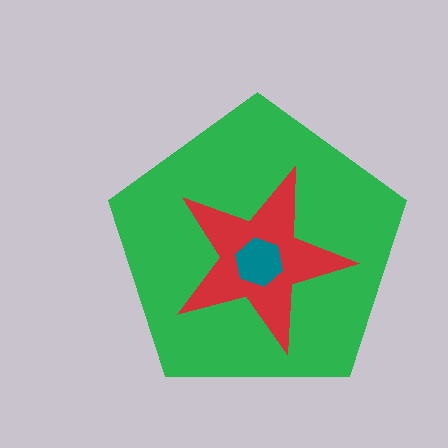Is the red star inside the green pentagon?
Yes.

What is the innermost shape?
The teal hexagon.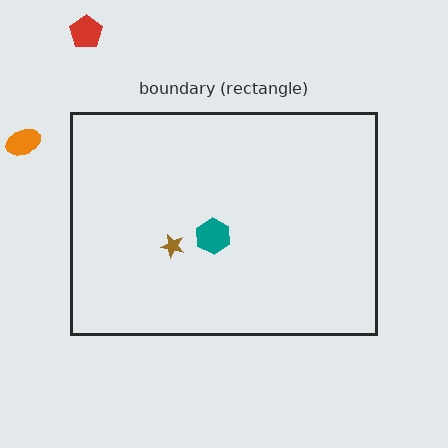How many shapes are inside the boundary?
2 inside, 2 outside.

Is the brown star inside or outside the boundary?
Inside.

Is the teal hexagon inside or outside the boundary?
Inside.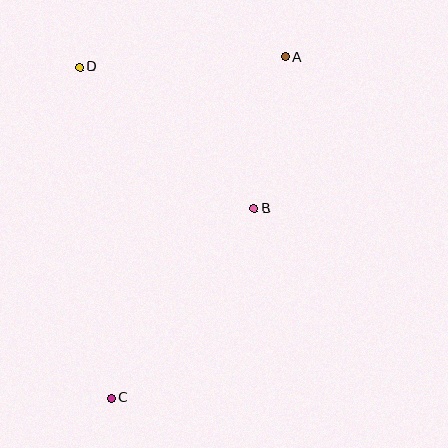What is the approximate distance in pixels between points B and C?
The distance between B and C is approximately 238 pixels.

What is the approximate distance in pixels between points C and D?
The distance between C and D is approximately 333 pixels.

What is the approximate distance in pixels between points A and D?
The distance between A and D is approximately 206 pixels.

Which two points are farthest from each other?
Points A and C are farthest from each other.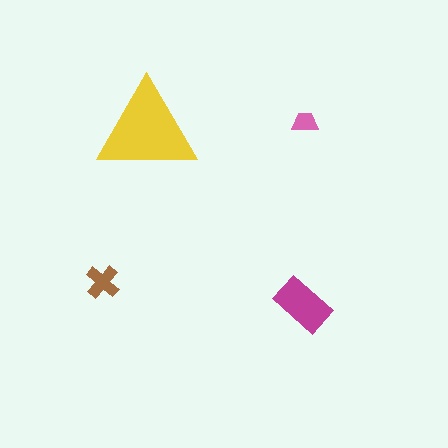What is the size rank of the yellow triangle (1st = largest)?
1st.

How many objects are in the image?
There are 4 objects in the image.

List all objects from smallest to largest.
The pink trapezoid, the brown cross, the magenta rectangle, the yellow triangle.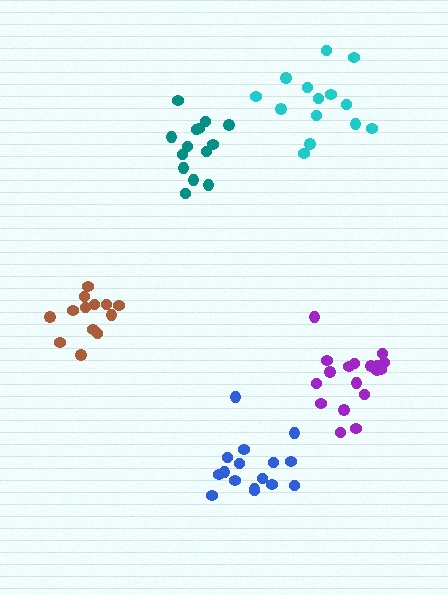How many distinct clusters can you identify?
There are 5 distinct clusters.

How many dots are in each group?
Group 1: 14 dots, Group 2: 16 dots, Group 3: 18 dots, Group 4: 13 dots, Group 5: 14 dots (75 total).